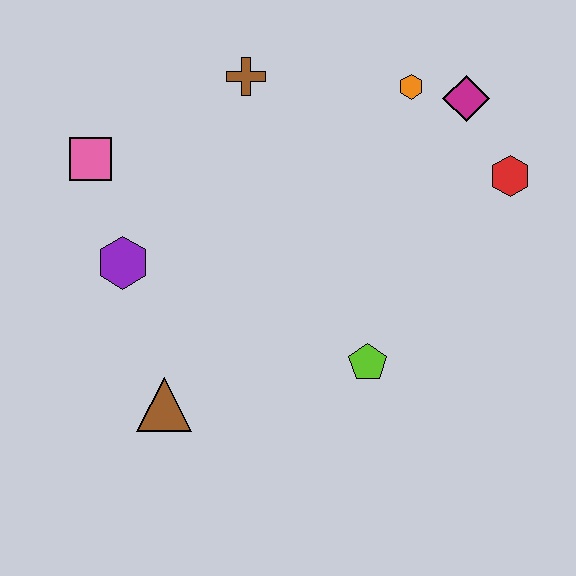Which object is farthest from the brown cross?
The brown triangle is farthest from the brown cross.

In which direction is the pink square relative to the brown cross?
The pink square is to the left of the brown cross.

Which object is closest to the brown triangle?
The purple hexagon is closest to the brown triangle.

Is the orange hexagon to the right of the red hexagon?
No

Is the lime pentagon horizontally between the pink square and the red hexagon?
Yes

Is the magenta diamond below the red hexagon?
No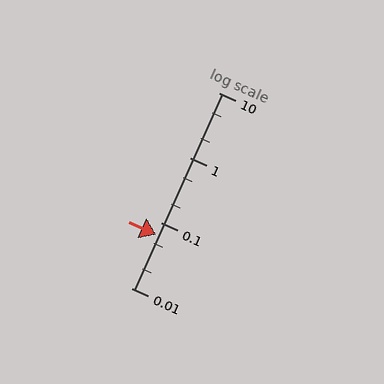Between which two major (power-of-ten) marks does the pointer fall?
The pointer is between 0.01 and 0.1.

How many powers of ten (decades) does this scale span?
The scale spans 3 decades, from 0.01 to 10.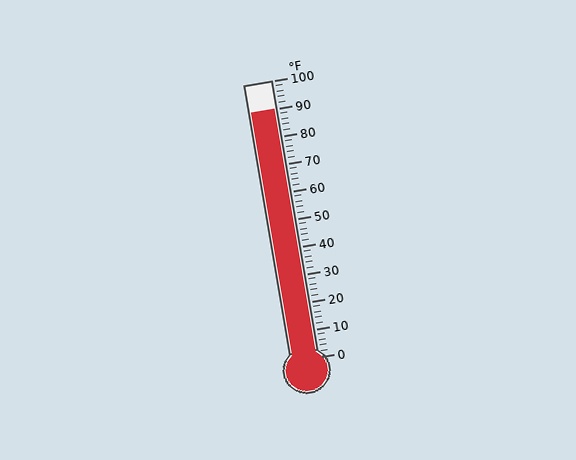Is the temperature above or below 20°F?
The temperature is above 20°F.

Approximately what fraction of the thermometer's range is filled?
The thermometer is filled to approximately 90% of its range.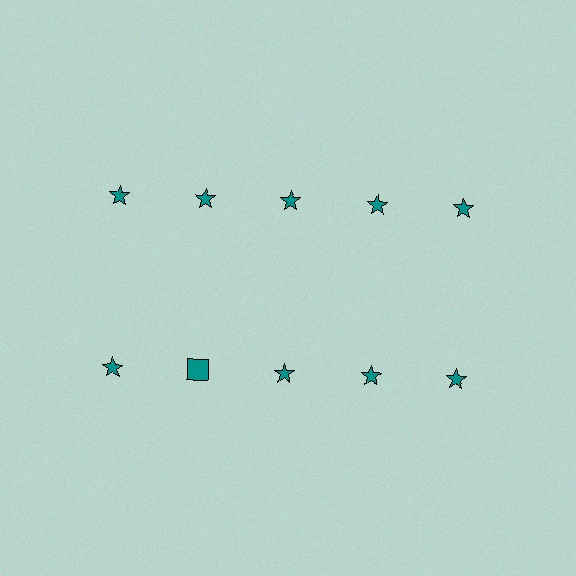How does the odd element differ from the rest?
It has a different shape: square instead of star.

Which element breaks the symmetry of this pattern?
The teal square in the second row, second from left column breaks the symmetry. All other shapes are teal stars.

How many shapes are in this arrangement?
There are 10 shapes arranged in a grid pattern.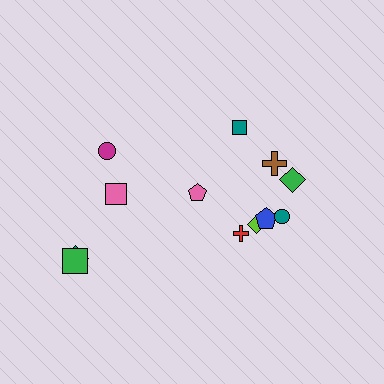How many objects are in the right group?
There are 8 objects.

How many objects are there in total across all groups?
There are 12 objects.